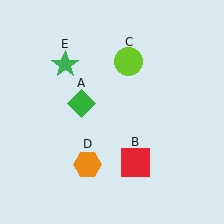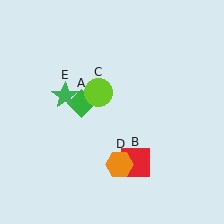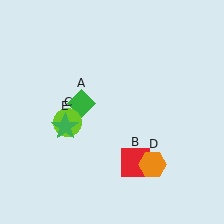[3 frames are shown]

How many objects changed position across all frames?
3 objects changed position: lime circle (object C), orange hexagon (object D), green star (object E).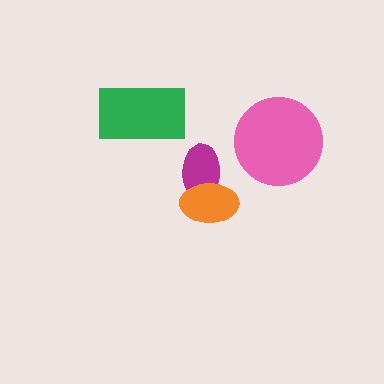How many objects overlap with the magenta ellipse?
1 object overlaps with the magenta ellipse.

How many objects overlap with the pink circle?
0 objects overlap with the pink circle.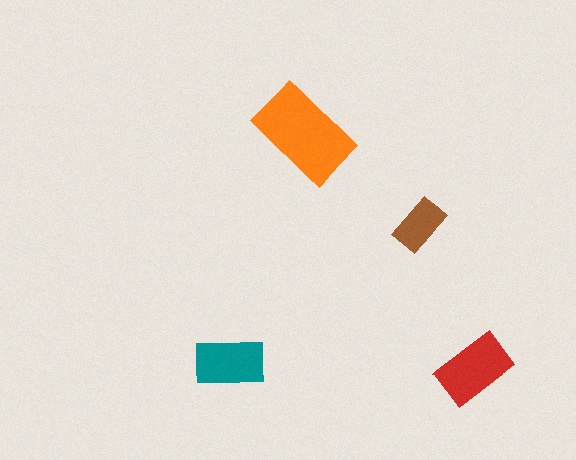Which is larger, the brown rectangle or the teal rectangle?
The teal one.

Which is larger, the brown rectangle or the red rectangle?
The red one.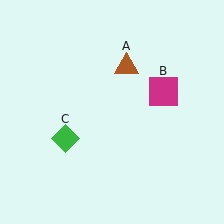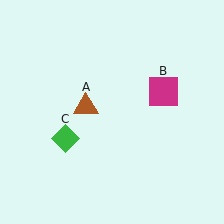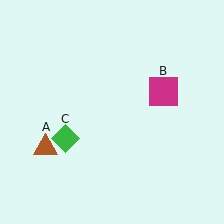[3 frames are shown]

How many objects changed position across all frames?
1 object changed position: brown triangle (object A).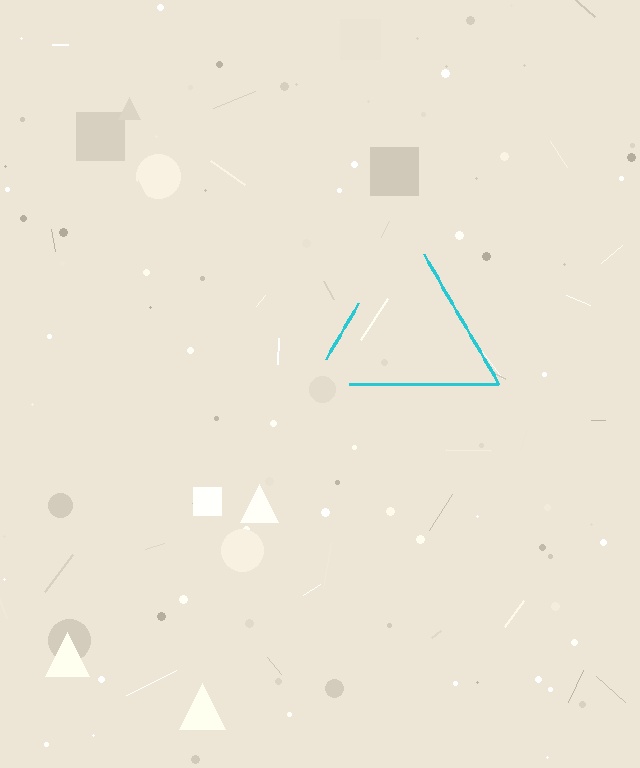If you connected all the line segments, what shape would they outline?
They would outline a triangle.